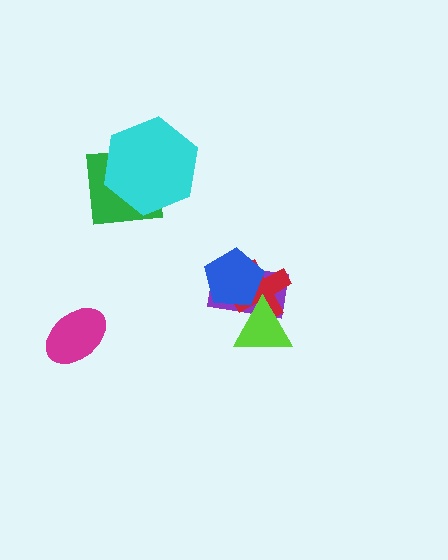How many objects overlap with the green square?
1 object overlaps with the green square.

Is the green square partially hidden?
Yes, it is partially covered by another shape.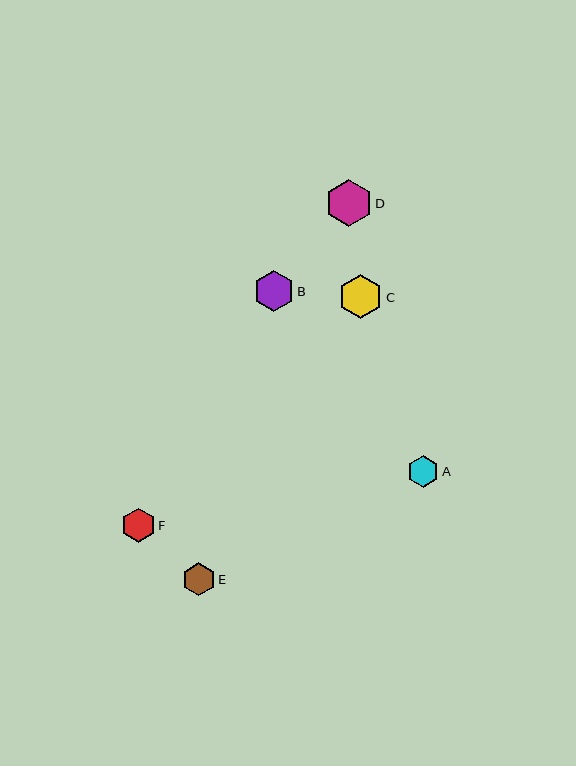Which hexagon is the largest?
Hexagon D is the largest with a size of approximately 47 pixels.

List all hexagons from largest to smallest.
From largest to smallest: D, C, B, F, E, A.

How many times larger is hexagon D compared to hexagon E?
Hexagon D is approximately 1.4 times the size of hexagon E.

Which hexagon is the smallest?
Hexagon A is the smallest with a size of approximately 32 pixels.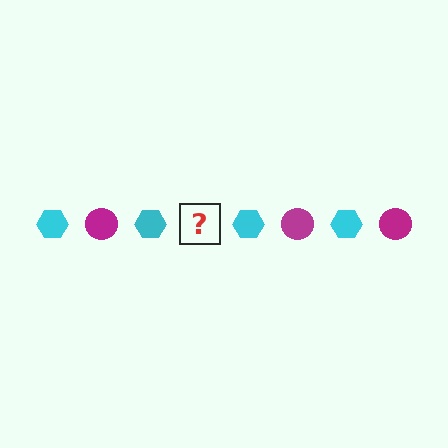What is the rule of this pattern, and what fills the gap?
The rule is that the pattern alternates between cyan hexagon and magenta circle. The gap should be filled with a magenta circle.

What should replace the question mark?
The question mark should be replaced with a magenta circle.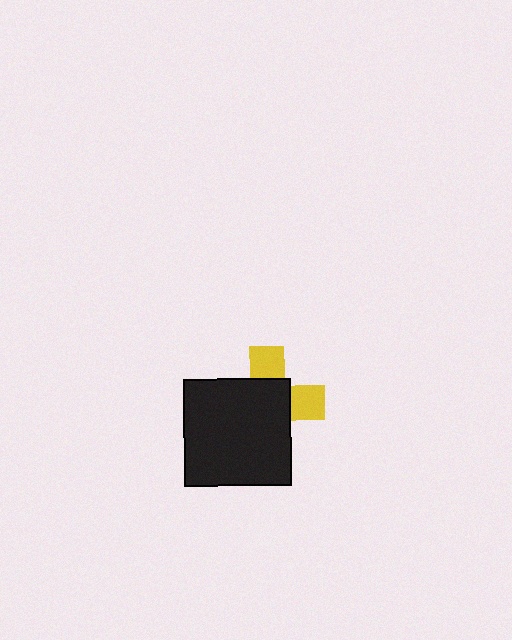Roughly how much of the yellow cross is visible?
A small part of it is visible (roughly 34%).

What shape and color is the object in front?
The object in front is a black square.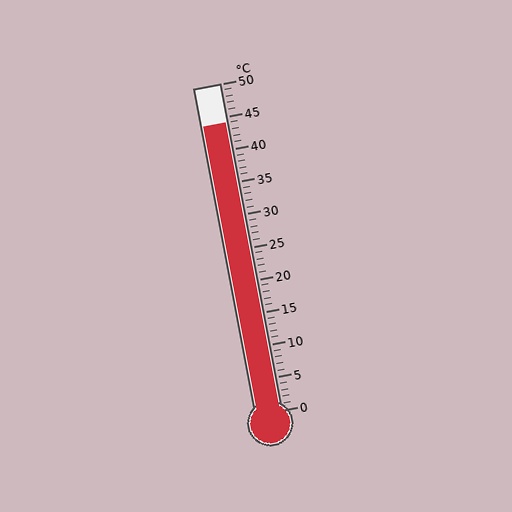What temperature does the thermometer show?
The thermometer shows approximately 44°C.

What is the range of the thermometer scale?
The thermometer scale ranges from 0°C to 50°C.